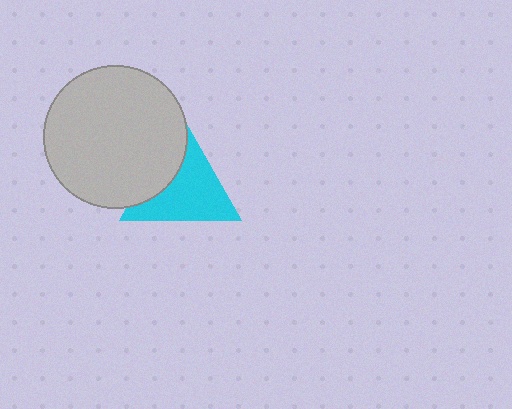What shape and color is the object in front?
The object in front is a light gray circle.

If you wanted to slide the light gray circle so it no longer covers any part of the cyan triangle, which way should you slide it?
Slide it left — that is the most direct way to separate the two shapes.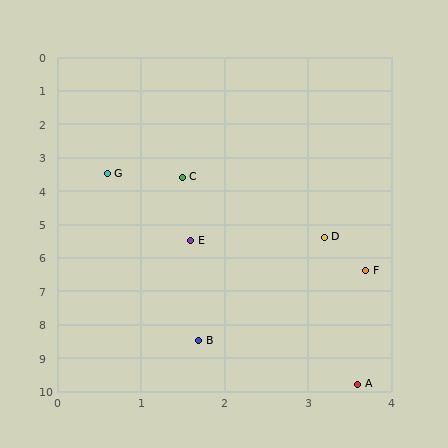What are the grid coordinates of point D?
Point D is at approximately (3.2, 5.4).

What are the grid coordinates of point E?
Point E is at approximately (1.6, 5.5).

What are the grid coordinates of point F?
Point F is at approximately (3.7, 6.4).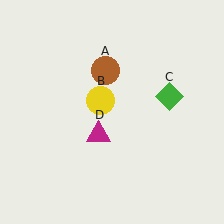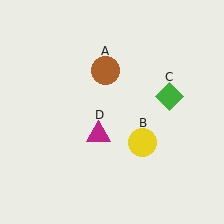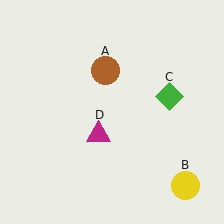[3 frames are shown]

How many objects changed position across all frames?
1 object changed position: yellow circle (object B).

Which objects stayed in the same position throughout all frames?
Brown circle (object A) and green diamond (object C) and magenta triangle (object D) remained stationary.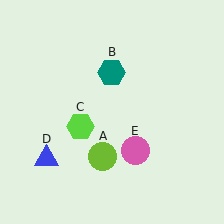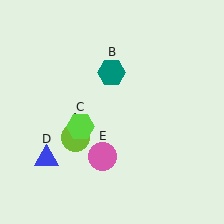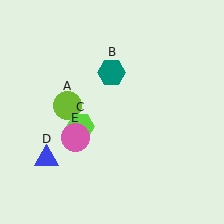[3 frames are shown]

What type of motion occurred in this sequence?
The lime circle (object A), pink circle (object E) rotated clockwise around the center of the scene.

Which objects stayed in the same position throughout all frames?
Teal hexagon (object B) and lime hexagon (object C) and blue triangle (object D) remained stationary.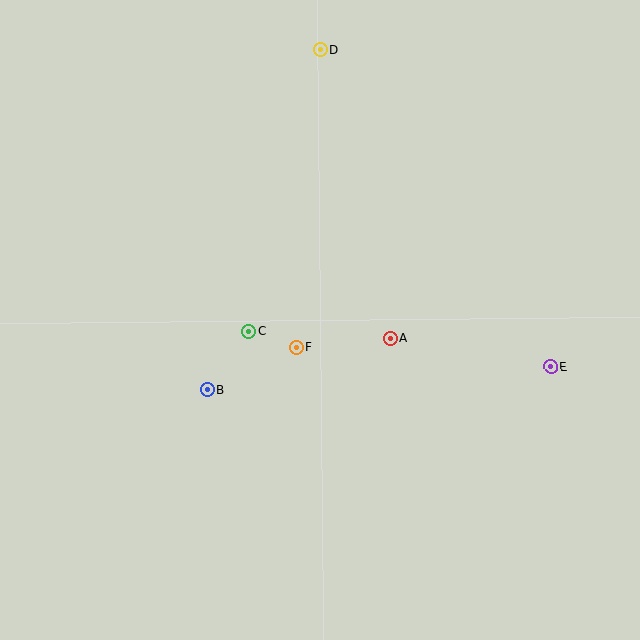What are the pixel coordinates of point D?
Point D is at (320, 50).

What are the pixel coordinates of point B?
Point B is at (207, 390).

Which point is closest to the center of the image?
Point F at (297, 348) is closest to the center.